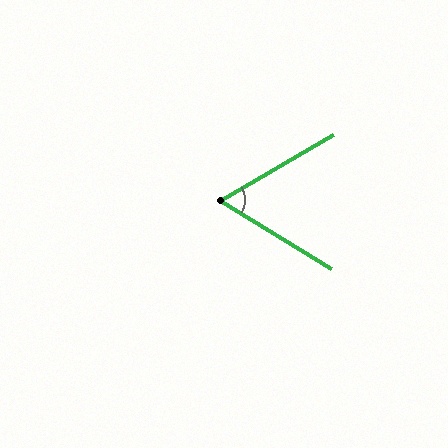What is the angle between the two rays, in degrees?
Approximately 62 degrees.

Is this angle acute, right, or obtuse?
It is acute.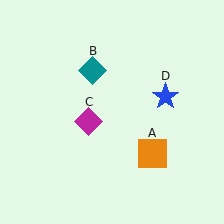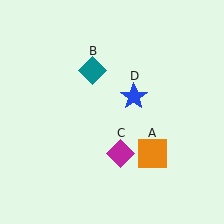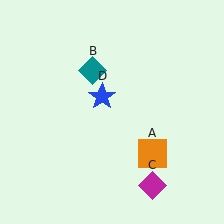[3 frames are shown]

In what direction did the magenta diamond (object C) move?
The magenta diamond (object C) moved down and to the right.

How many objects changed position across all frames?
2 objects changed position: magenta diamond (object C), blue star (object D).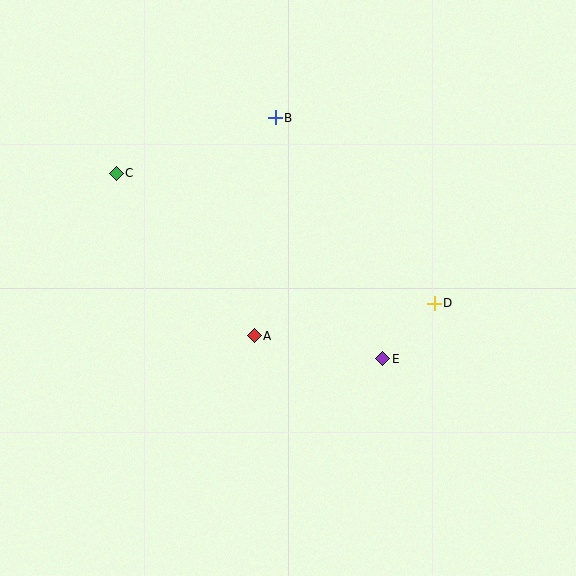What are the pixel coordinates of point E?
Point E is at (383, 359).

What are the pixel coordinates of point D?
Point D is at (434, 303).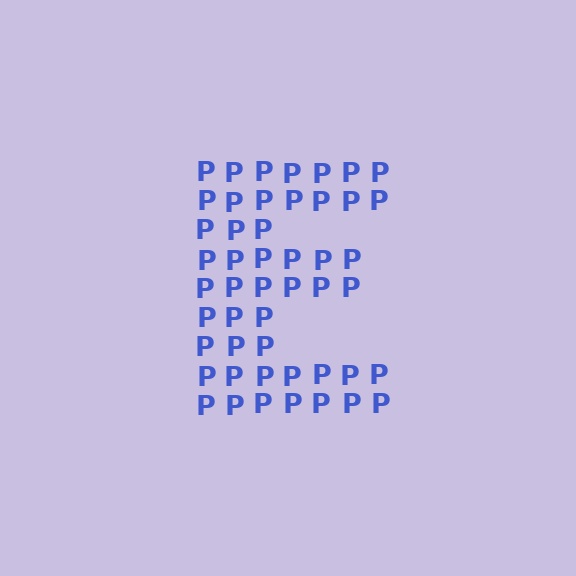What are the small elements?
The small elements are letter P's.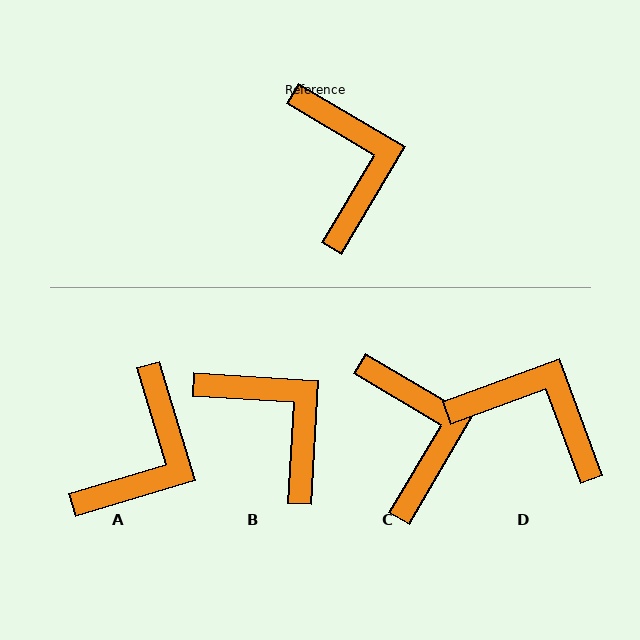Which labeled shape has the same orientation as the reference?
C.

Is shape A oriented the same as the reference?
No, it is off by about 43 degrees.